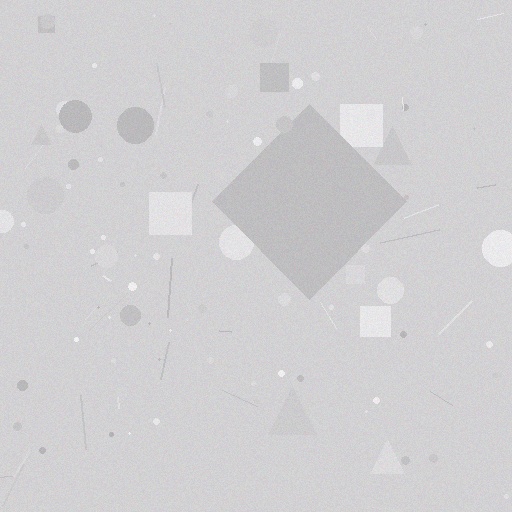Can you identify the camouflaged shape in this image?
The camouflaged shape is a diamond.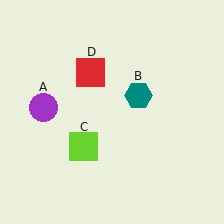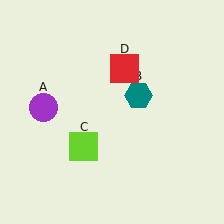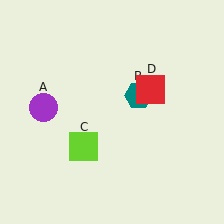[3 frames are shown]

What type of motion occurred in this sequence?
The red square (object D) rotated clockwise around the center of the scene.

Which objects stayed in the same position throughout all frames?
Purple circle (object A) and teal hexagon (object B) and lime square (object C) remained stationary.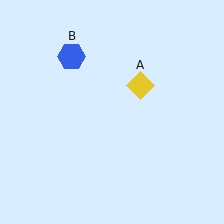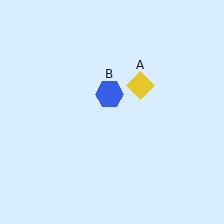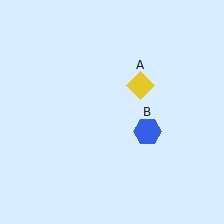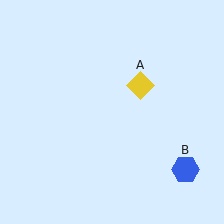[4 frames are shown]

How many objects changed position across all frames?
1 object changed position: blue hexagon (object B).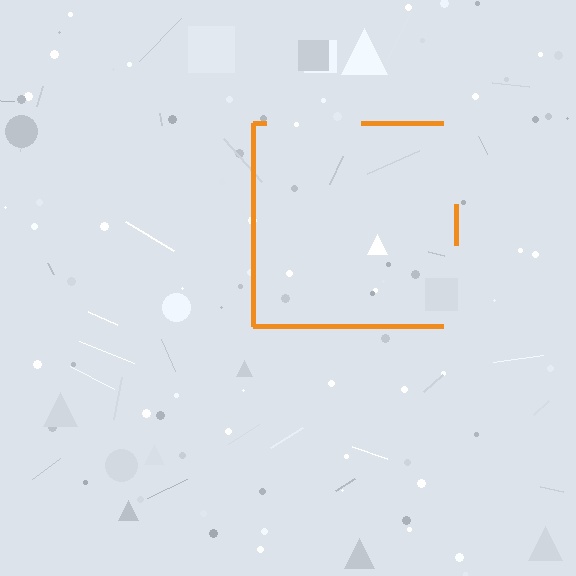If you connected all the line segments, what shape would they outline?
They would outline a square.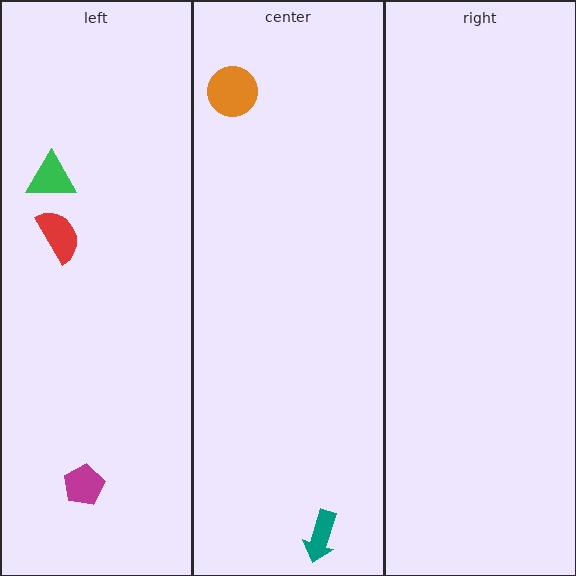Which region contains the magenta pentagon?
The left region.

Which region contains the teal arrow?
The center region.